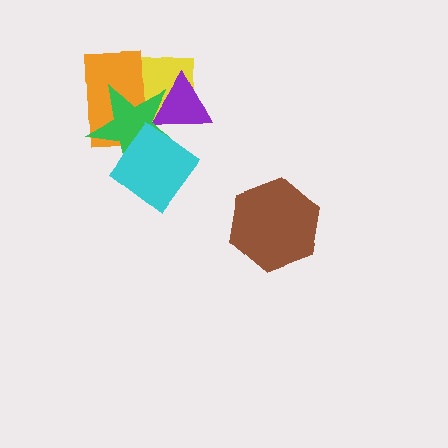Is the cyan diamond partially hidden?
No, no other shape covers it.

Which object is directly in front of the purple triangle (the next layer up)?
The green star is directly in front of the purple triangle.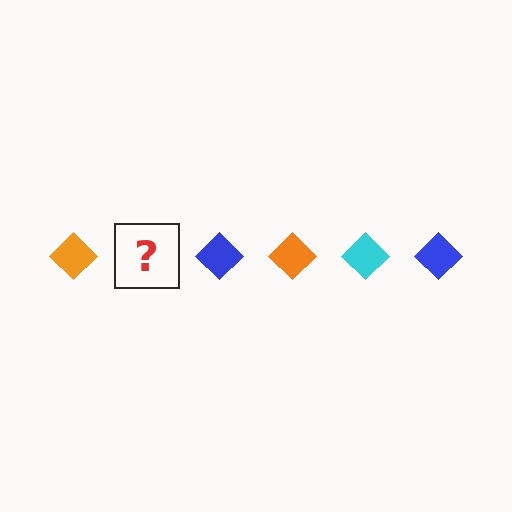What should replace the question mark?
The question mark should be replaced with a cyan diamond.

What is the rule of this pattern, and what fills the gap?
The rule is that the pattern cycles through orange, cyan, blue diamonds. The gap should be filled with a cyan diamond.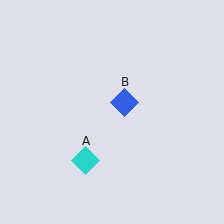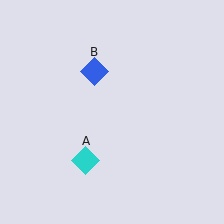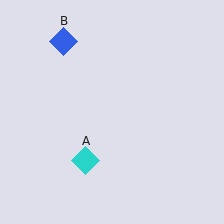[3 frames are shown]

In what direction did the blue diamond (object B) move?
The blue diamond (object B) moved up and to the left.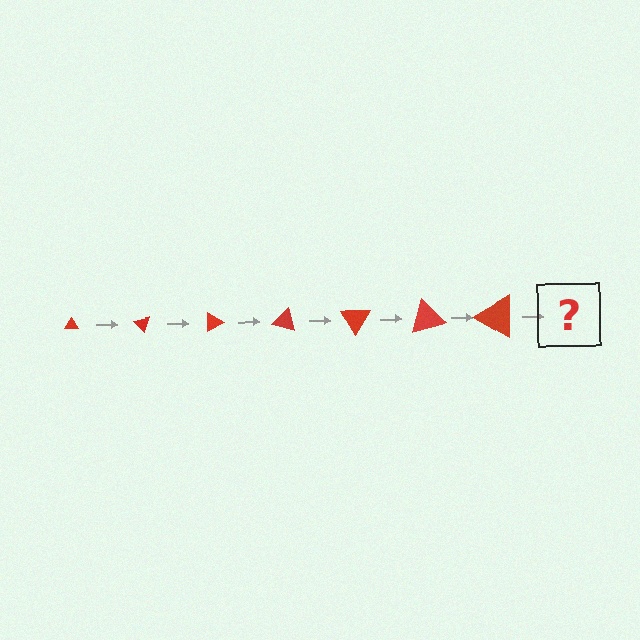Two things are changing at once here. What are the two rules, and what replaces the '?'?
The two rules are that the triangle grows larger each step and it rotates 45 degrees each step. The '?' should be a triangle, larger than the previous one and rotated 315 degrees from the start.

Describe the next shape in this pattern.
It should be a triangle, larger than the previous one and rotated 315 degrees from the start.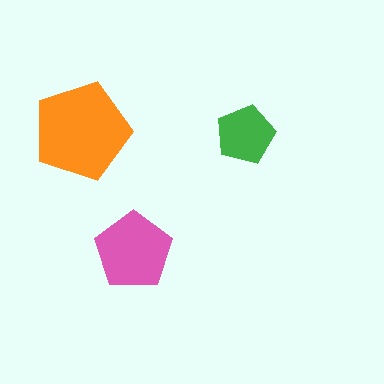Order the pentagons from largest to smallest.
the orange one, the pink one, the green one.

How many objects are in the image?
There are 3 objects in the image.